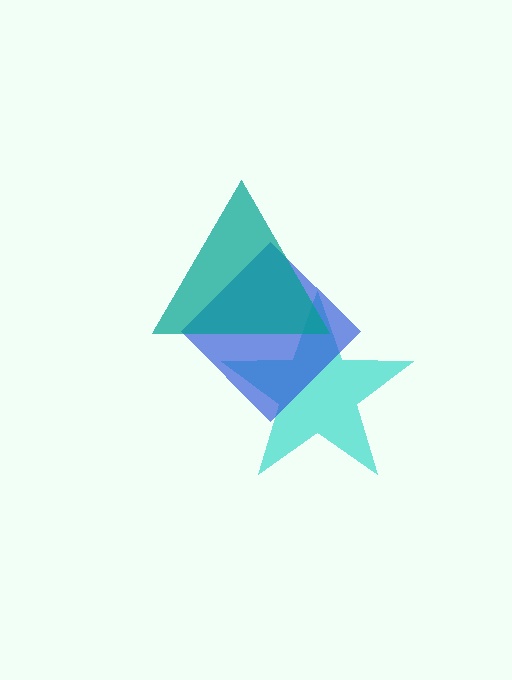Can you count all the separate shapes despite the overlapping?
Yes, there are 3 separate shapes.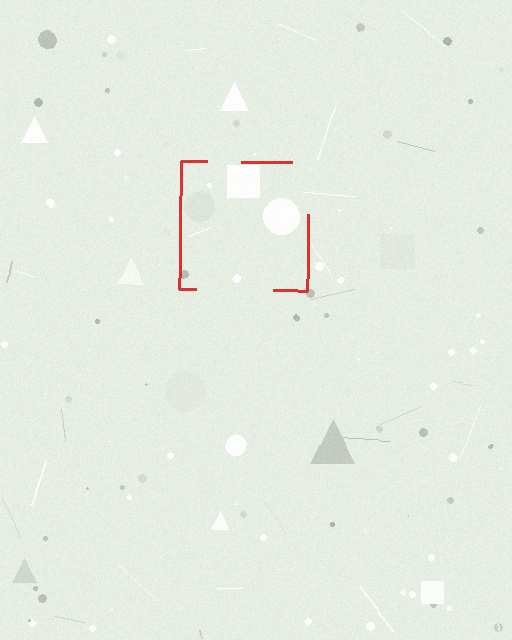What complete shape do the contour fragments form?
The contour fragments form a square.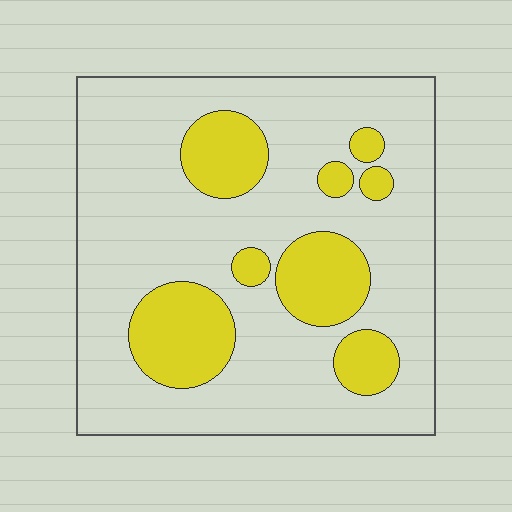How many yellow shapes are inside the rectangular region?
8.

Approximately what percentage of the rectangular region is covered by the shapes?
Approximately 25%.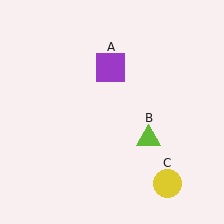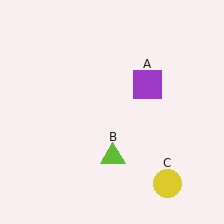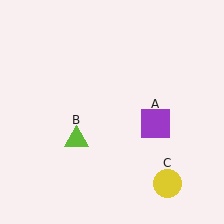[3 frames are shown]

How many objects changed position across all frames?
2 objects changed position: purple square (object A), lime triangle (object B).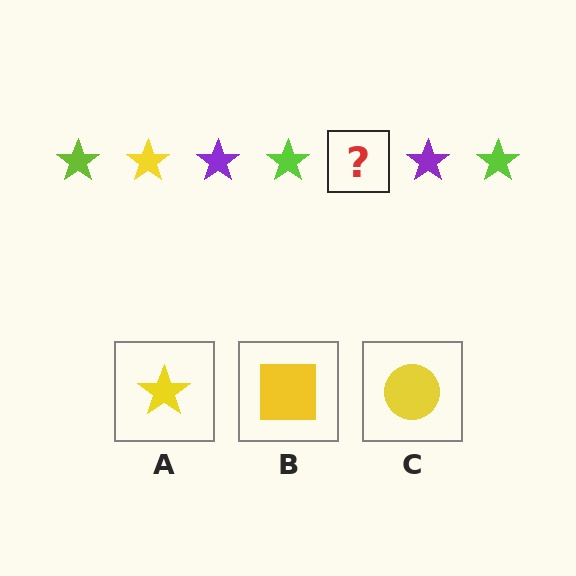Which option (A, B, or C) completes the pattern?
A.